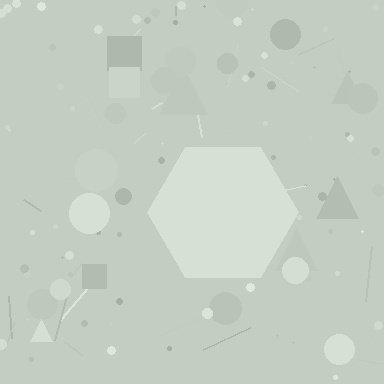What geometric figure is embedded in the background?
A hexagon is embedded in the background.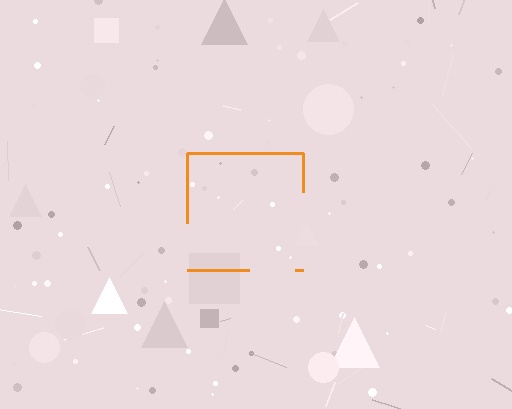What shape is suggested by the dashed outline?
The dashed outline suggests a square.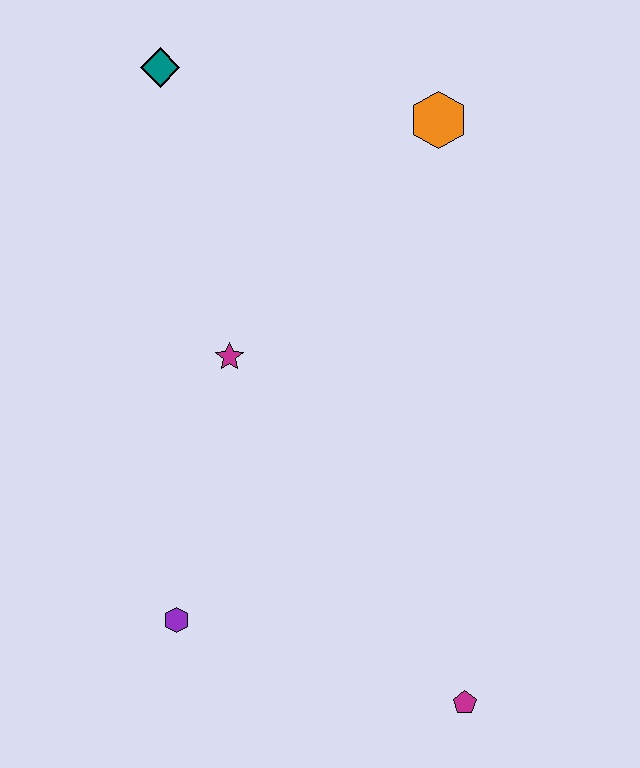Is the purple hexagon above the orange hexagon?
No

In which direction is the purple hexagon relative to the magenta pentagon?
The purple hexagon is to the left of the magenta pentagon.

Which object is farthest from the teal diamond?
The magenta pentagon is farthest from the teal diamond.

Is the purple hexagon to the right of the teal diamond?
Yes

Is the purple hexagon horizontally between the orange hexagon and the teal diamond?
Yes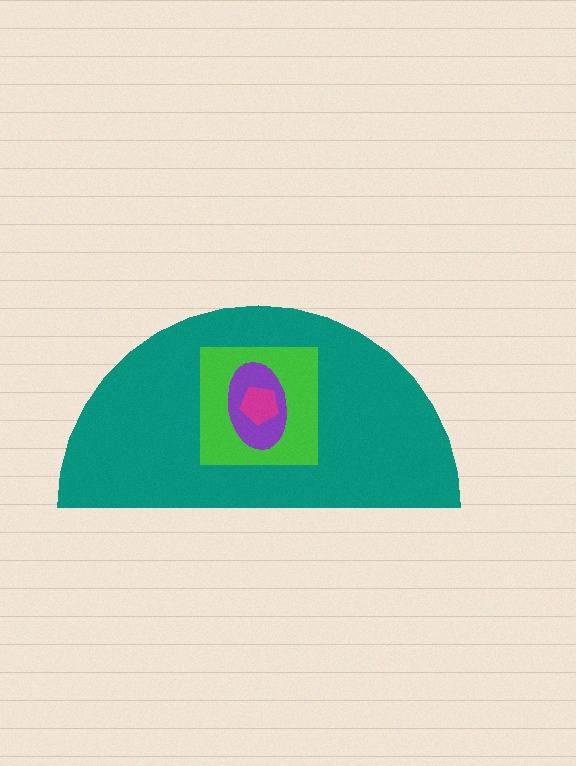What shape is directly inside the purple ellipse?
The magenta pentagon.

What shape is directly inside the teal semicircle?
The green square.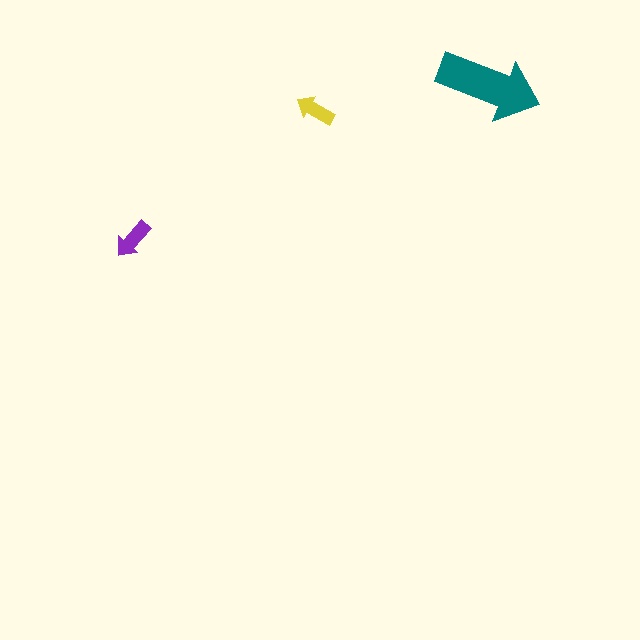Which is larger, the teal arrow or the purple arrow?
The teal one.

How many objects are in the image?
There are 3 objects in the image.